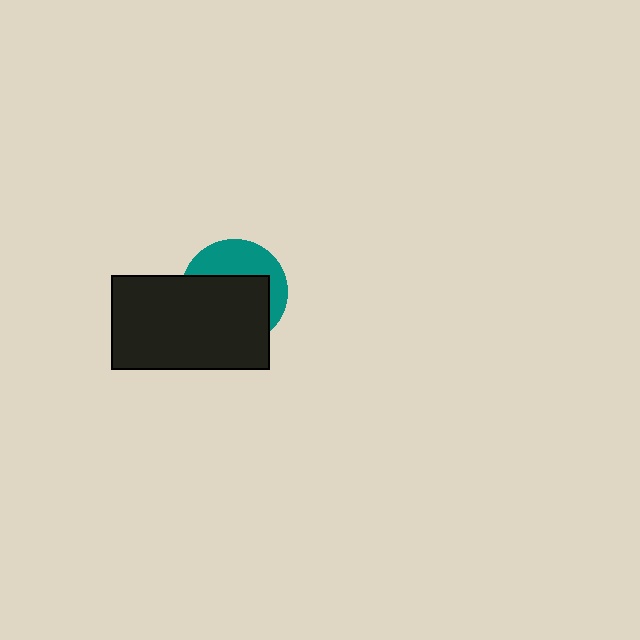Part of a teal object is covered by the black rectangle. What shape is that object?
It is a circle.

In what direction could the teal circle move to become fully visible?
The teal circle could move up. That would shift it out from behind the black rectangle entirely.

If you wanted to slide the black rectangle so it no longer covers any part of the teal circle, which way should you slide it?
Slide it down — that is the most direct way to separate the two shapes.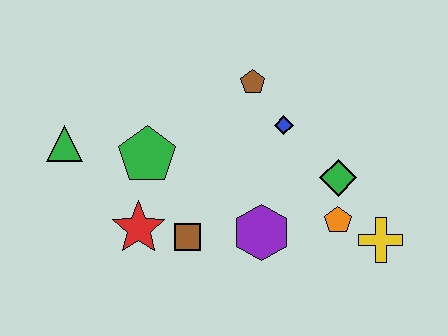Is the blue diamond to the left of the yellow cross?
Yes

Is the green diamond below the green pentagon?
Yes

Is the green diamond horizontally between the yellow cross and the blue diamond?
Yes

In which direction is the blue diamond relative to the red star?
The blue diamond is to the right of the red star.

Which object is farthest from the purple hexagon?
The green triangle is farthest from the purple hexagon.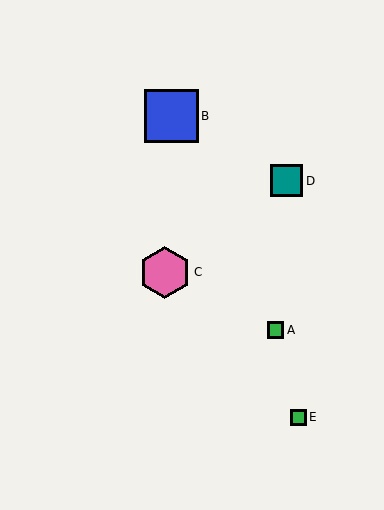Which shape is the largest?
The blue square (labeled B) is the largest.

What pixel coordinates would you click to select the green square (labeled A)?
Click at (276, 330) to select the green square A.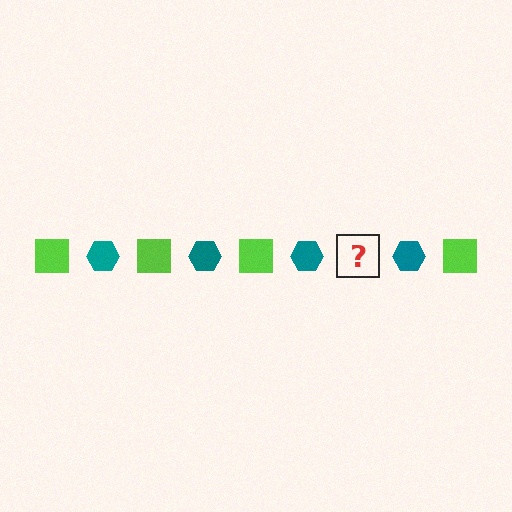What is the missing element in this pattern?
The missing element is a lime square.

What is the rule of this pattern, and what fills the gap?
The rule is that the pattern alternates between lime square and teal hexagon. The gap should be filled with a lime square.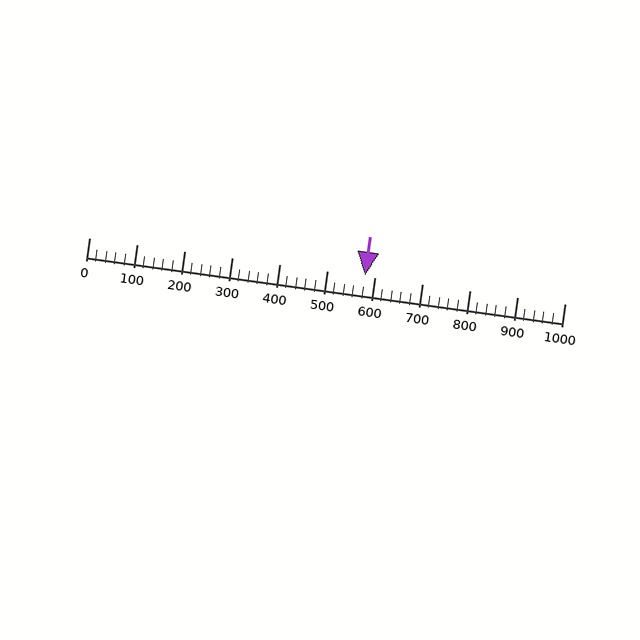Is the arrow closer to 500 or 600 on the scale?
The arrow is closer to 600.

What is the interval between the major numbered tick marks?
The major tick marks are spaced 100 units apart.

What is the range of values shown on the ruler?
The ruler shows values from 0 to 1000.